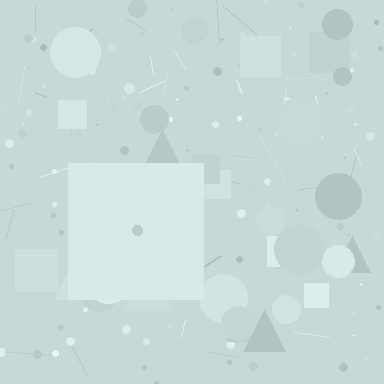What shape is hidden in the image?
A square is hidden in the image.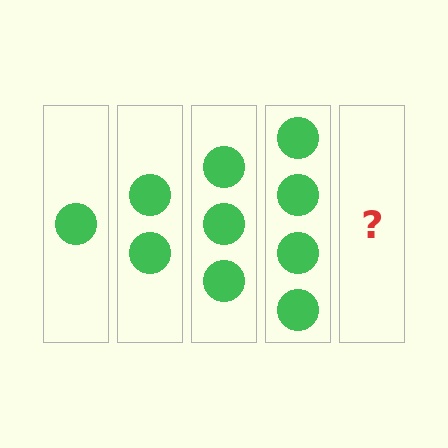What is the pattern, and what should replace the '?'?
The pattern is that each step adds one more circle. The '?' should be 5 circles.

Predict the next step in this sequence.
The next step is 5 circles.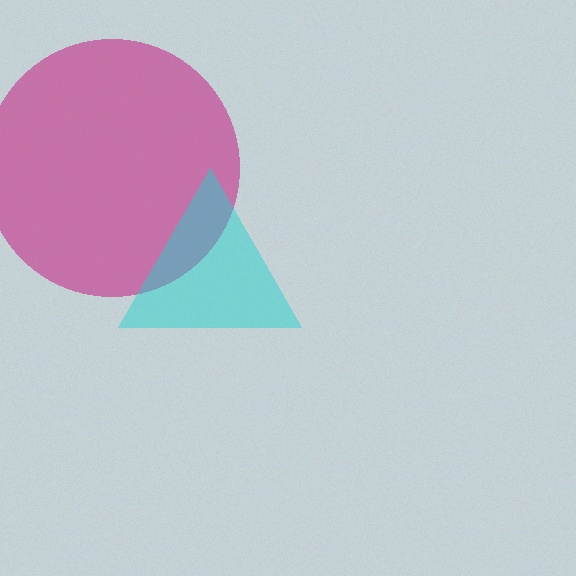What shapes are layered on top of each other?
The layered shapes are: a magenta circle, a cyan triangle.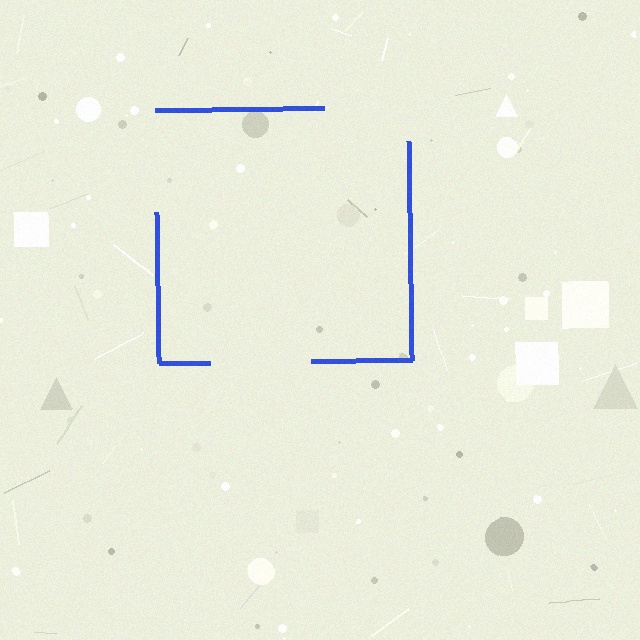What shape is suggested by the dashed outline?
The dashed outline suggests a square.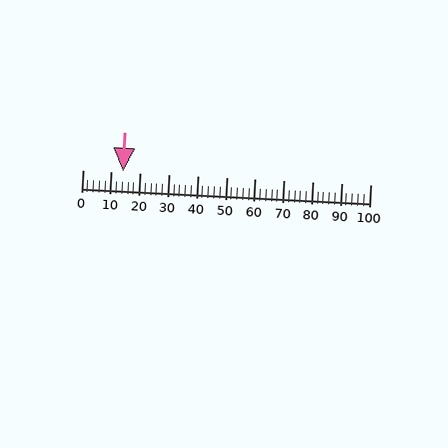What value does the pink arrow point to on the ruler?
The pink arrow points to approximately 14.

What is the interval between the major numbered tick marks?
The major tick marks are spaced 10 units apart.